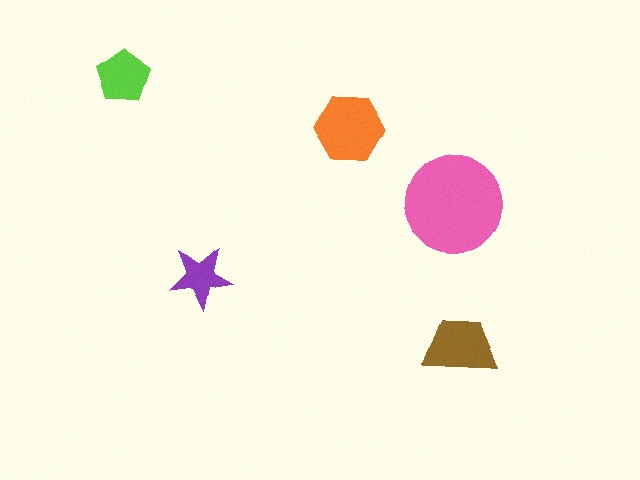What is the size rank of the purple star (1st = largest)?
5th.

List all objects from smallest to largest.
The purple star, the lime pentagon, the brown trapezoid, the orange hexagon, the pink circle.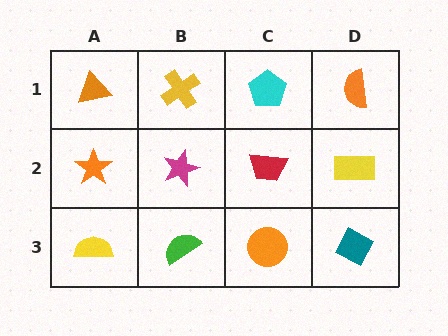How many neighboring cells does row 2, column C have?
4.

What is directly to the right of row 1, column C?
An orange semicircle.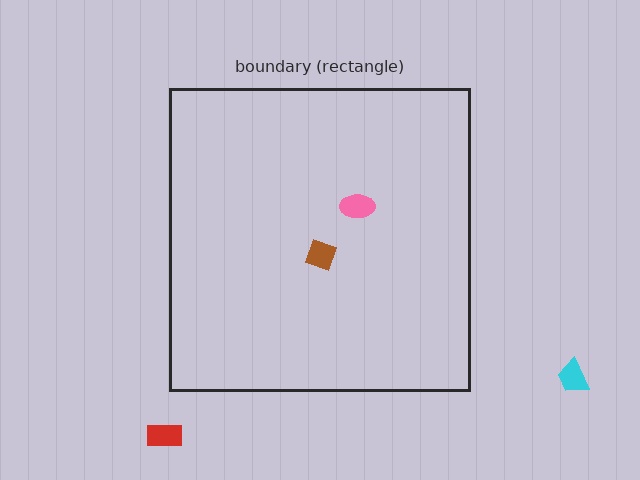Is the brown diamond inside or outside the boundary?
Inside.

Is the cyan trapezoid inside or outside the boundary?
Outside.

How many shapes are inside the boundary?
2 inside, 2 outside.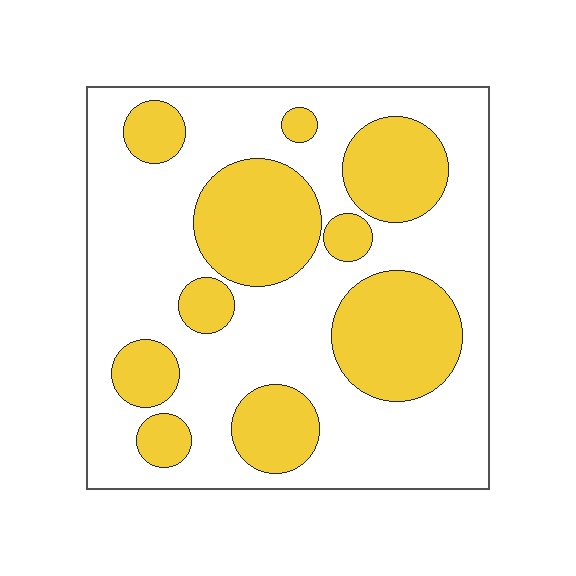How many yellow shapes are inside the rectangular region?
10.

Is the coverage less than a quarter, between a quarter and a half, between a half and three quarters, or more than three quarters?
Between a quarter and a half.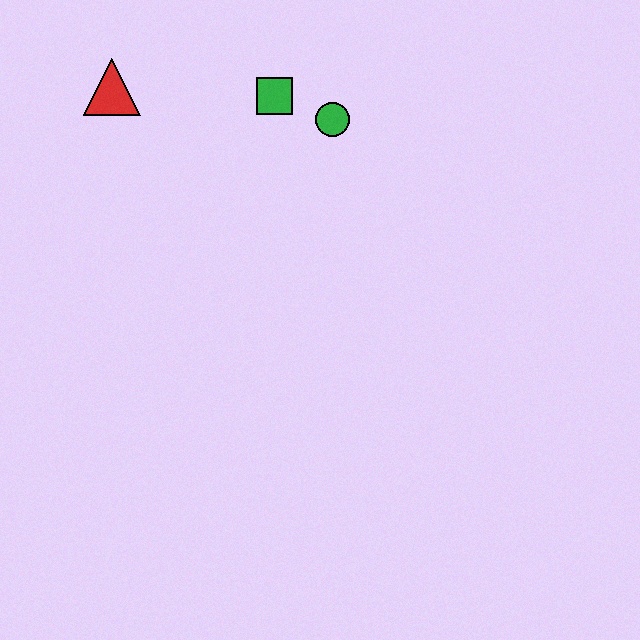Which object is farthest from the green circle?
The red triangle is farthest from the green circle.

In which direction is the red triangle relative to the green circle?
The red triangle is to the left of the green circle.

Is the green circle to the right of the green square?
Yes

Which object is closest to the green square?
The green circle is closest to the green square.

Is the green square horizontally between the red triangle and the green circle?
Yes